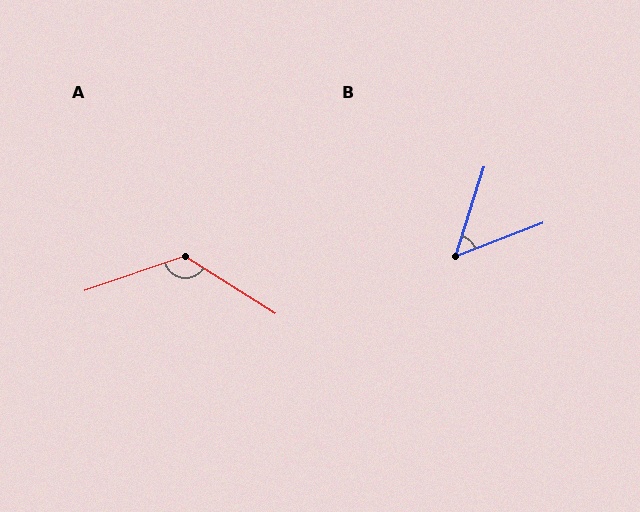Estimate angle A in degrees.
Approximately 129 degrees.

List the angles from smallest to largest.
B (51°), A (129°).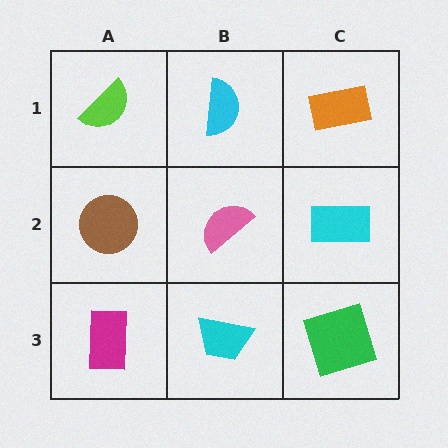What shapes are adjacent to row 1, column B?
A pink semicircle (row 2, column B), a lime semicircle (row 1, column A), an orange rectangle (row 1, column C).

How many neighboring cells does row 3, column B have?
3.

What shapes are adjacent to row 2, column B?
A cyan semicircle (row 1, column B), a cyan trapezoid (row 3, column B), a brown circle (row 2, column A), a cyan rectangle (row 2, column C).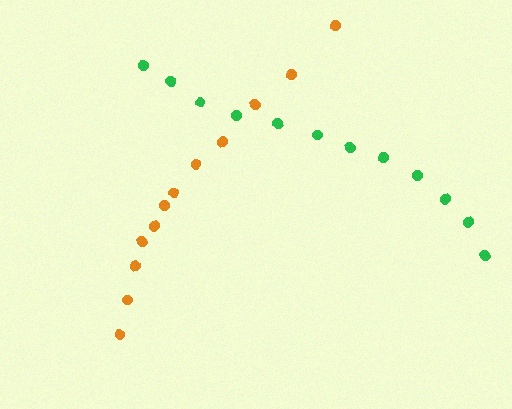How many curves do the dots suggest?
There are 2 distinct paths.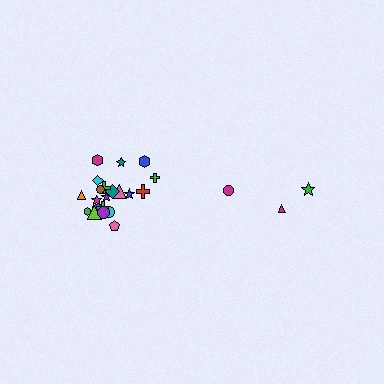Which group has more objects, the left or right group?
The left group.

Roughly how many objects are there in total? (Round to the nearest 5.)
Roughly 25 objects in total.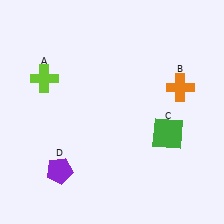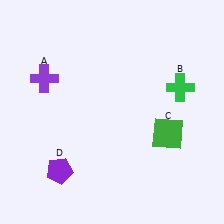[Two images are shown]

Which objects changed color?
A changed from lime to purple. B changed from orange to green.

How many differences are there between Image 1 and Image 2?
There are 2 differences between the two images.